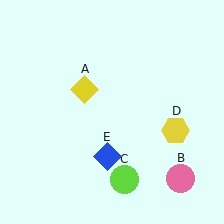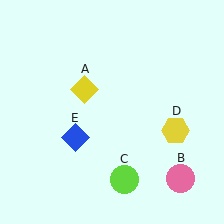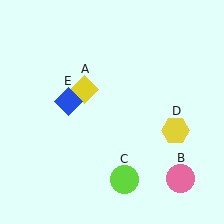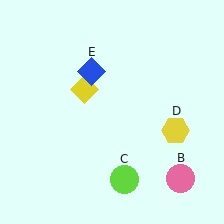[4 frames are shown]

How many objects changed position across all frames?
1 object changed position: blue diamond (object E).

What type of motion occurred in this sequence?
The blue diamond (object E) rotated clockwise around the center of the scene.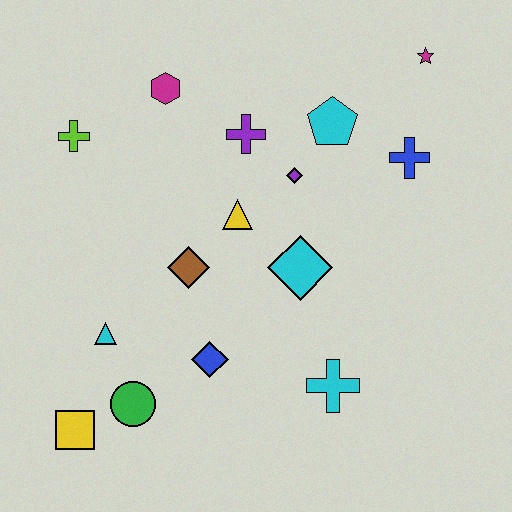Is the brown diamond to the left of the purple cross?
Yes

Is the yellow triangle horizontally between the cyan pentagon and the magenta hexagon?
Yes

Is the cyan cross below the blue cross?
Yes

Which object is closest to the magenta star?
The blue cross is closest to the magenta star.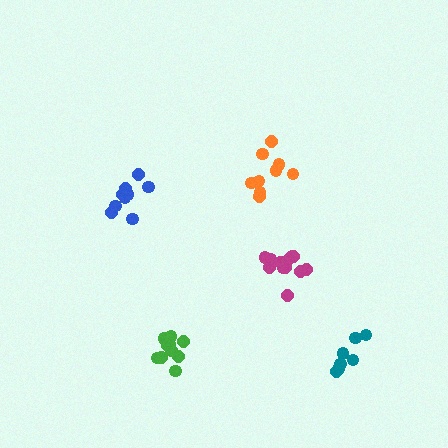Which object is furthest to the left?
The blue cluster is leftmost.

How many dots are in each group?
Group 1: 13 dots, Group 2: 10 dots, Group 3: 10 dots, Group 4: 9 dots, Group 5: 7 dots (49 total).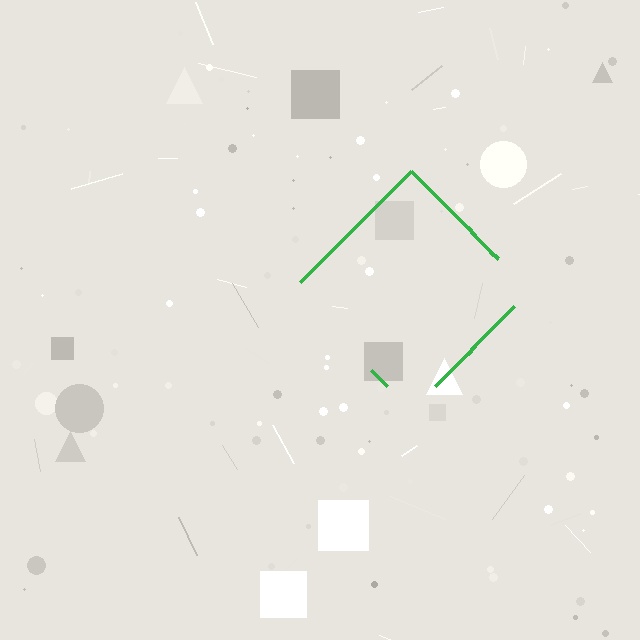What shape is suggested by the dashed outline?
The dashed outline suggests a diamond.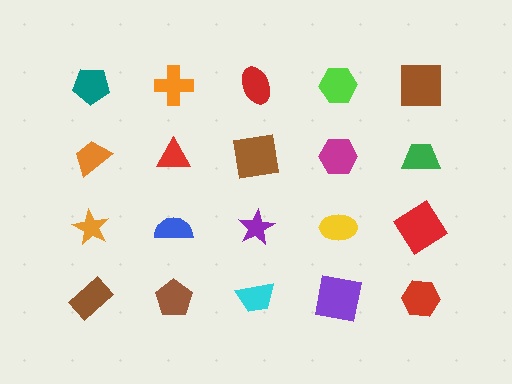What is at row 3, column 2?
A blue semicircle.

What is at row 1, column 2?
An orange cross.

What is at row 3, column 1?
An orange star.